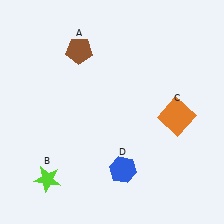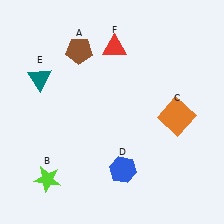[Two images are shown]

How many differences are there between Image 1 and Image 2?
There are 2 differences between the two images.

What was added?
A teal triangle (E), a red triangle (F) were added in Image 2.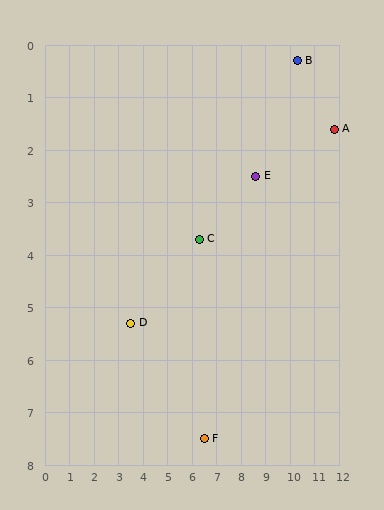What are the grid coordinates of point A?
Point A is at approximately (11.8, 1.6).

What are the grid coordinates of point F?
Point F is at approximately (6.5, 7.5).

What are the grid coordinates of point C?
Point C is at approximately (6.3, 3.7).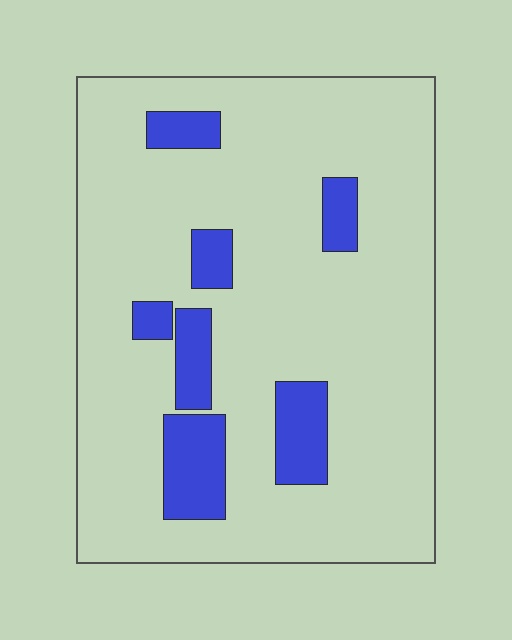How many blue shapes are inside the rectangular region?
7.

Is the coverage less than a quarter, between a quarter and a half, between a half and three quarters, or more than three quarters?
Less than a quarter.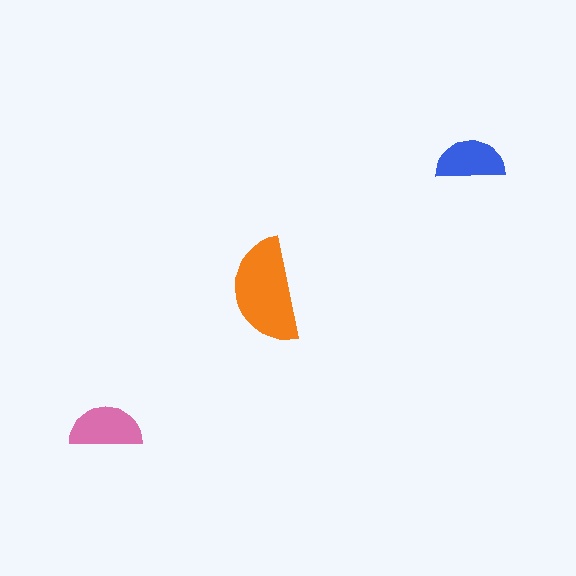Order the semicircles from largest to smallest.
the orange one, the pink one, the blue one.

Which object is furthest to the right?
The blue semicircle is rightmost.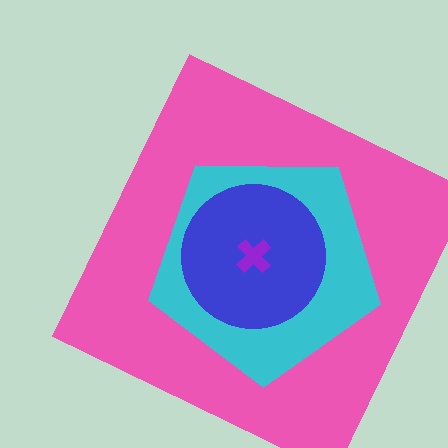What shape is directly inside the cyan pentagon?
The blue circle.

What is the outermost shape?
The pink square.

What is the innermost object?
The purple cross.